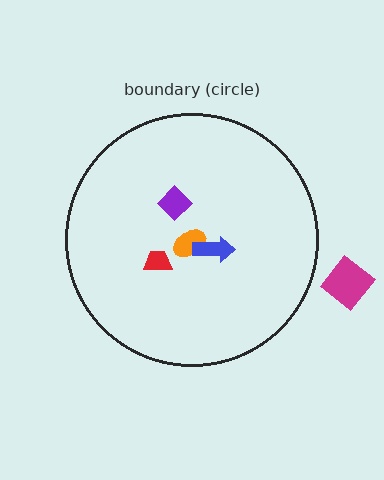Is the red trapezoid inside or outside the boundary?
Inside.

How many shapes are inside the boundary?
4 inside, 1 outside.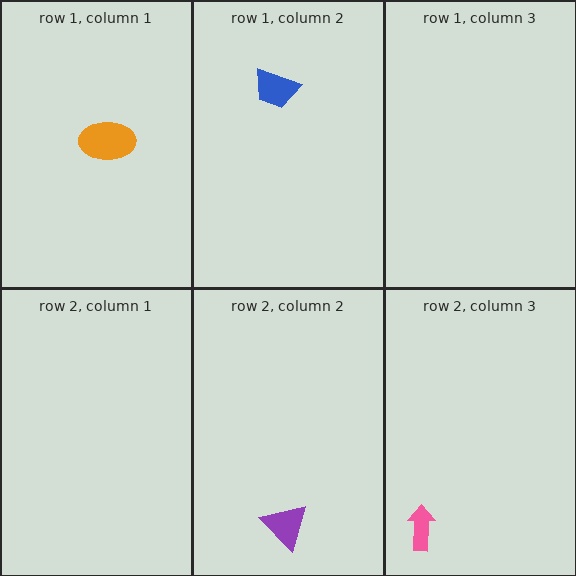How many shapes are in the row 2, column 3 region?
1.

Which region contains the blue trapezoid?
The row 1, column 2 region.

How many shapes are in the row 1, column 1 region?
1.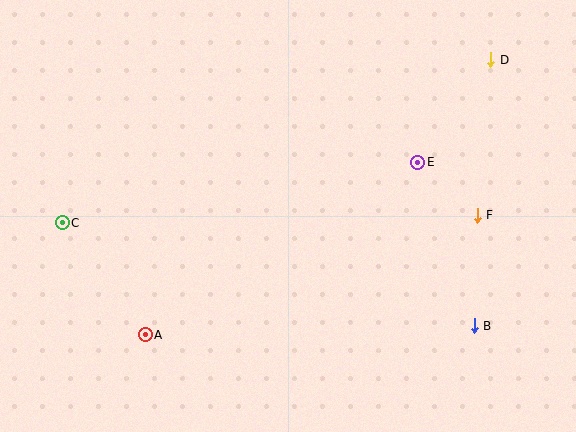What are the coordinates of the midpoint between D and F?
The midpoint between D and F is at (484, 138).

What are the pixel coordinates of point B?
Point B is at (474, 326).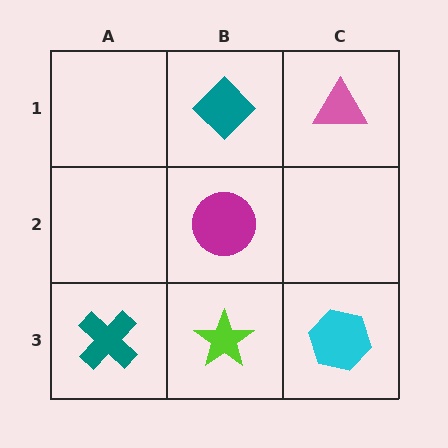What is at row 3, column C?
A cyan hexagon.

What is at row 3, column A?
A teal cross.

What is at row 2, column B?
A magenta circle.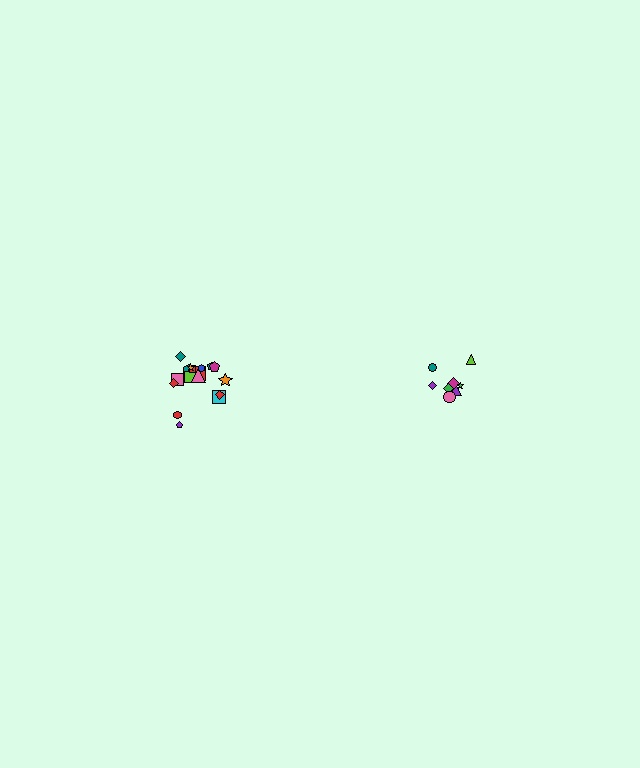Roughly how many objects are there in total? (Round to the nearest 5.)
Roughly 25 objects in total.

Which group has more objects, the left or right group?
The left group.